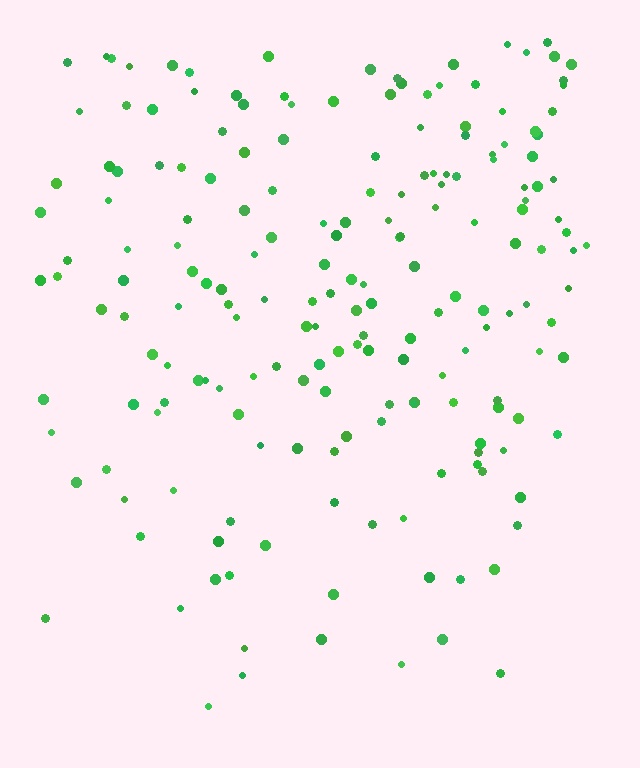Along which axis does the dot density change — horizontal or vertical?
Vertical.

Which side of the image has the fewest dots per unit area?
The bottom.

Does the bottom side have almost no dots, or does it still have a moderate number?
Still a moderate number, just noticeably fewer than the top.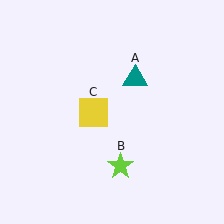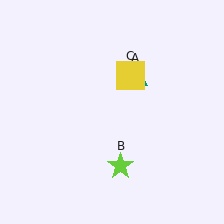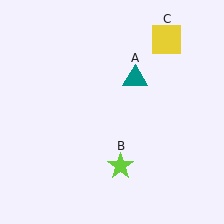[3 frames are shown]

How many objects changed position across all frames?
1 object changed position: yellow square (object C).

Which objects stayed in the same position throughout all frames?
Teal triangle (object A) and lime star (object B) remained stationary.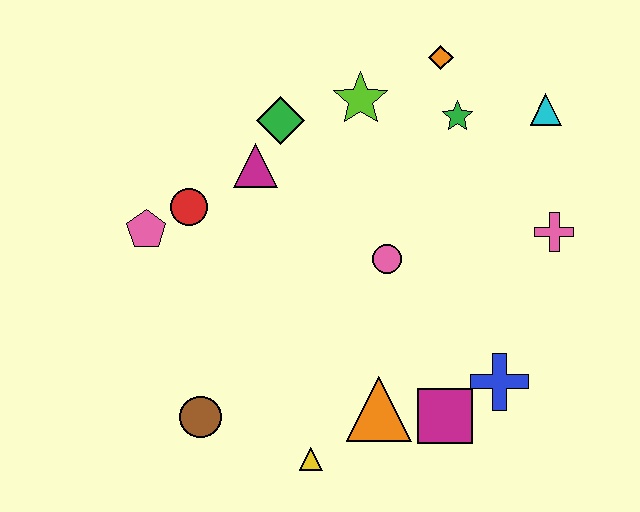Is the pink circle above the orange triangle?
Yes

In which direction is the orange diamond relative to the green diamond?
The orange diamond is to the right of the green diamond.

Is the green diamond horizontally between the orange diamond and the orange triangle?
No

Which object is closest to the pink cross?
The cyan triangle is closest to the pink cross.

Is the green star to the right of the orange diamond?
Yes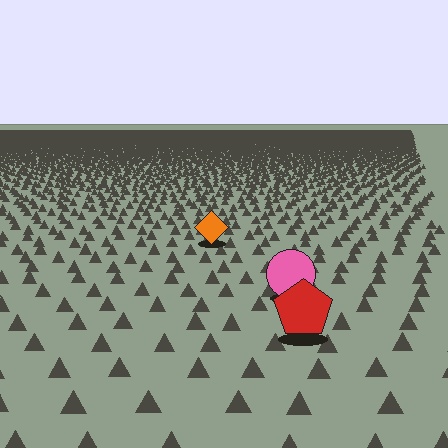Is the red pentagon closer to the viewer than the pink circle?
Yes. The red pentagon is closer — you can tell from the texture gradient: the ground texture is coarser near it.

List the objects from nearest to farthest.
From nearest to farthest: the red pentagon, the pink circle, the orange diamond.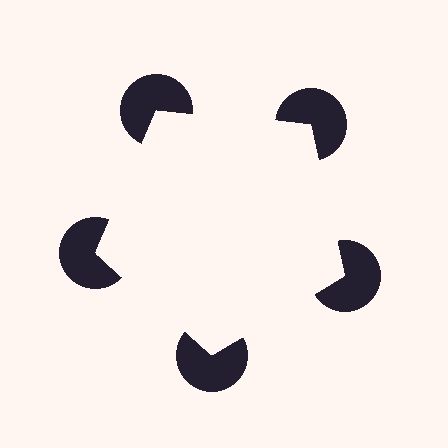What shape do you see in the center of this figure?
An illusory pentagon — its edges are inferred from the aligned wedge cuts in the pac-man discs, not physically drawn.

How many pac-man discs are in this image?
There are 5 — one at each vertex of the illusory pentagon.